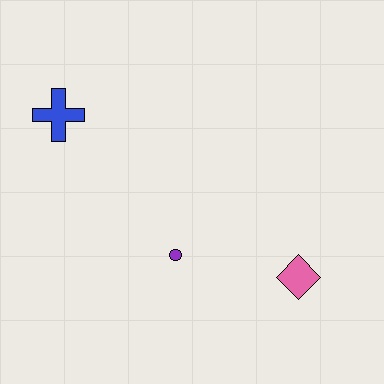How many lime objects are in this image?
There are no lime objects.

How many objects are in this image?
There are 3 objects.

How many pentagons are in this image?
There are no pentagons.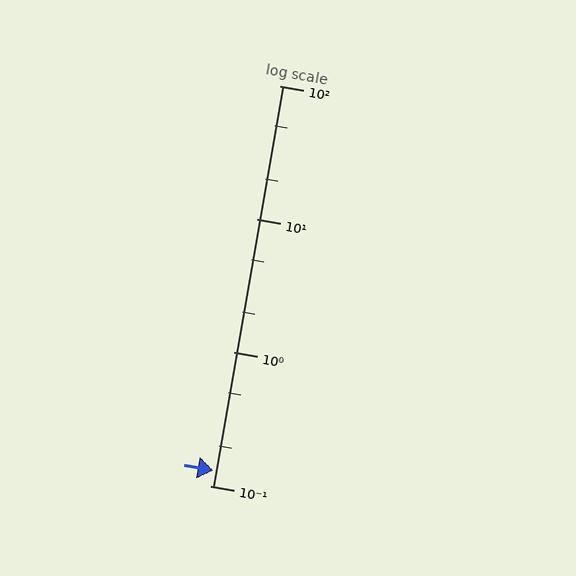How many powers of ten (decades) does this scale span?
The scale spans 3 decades, from 0.1 to 100.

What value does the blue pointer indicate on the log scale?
The pointer indicates approximately 0.13.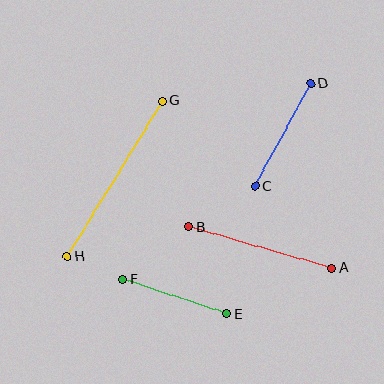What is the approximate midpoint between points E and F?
The midpoint is at approximately (175, 297) pixels.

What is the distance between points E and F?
The distance is approximately 110 pixels.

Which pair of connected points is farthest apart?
Points G and H are farthest apart.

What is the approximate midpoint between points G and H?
The midpoint is at approximately (115, 178) pixels.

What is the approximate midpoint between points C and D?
The midpoint is at approximately (283, 135) pixels.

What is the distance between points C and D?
The distance is approximately 117 pixels.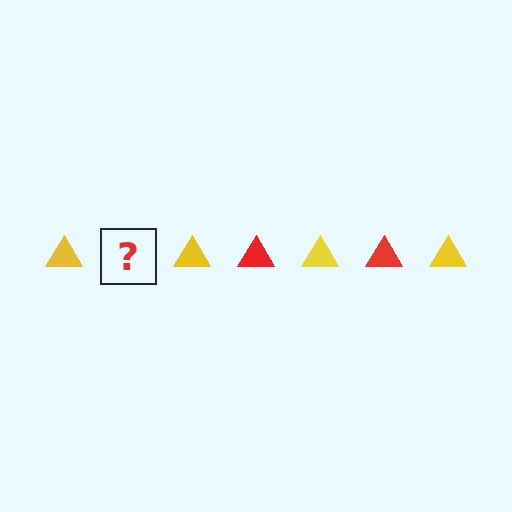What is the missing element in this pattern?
The missing element is a red triangle.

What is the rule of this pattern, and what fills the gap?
The rule is that the pattern cycles through yellow, red triangles. The gap should be filled with a red triangle.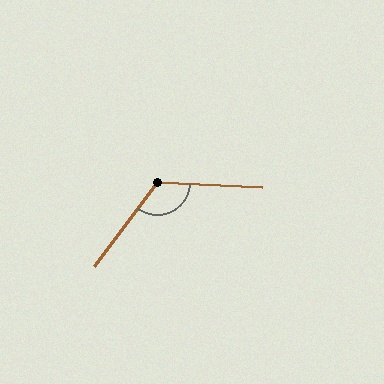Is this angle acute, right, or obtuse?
It is obtuse.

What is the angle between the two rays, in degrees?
Approximately 124 degrees.